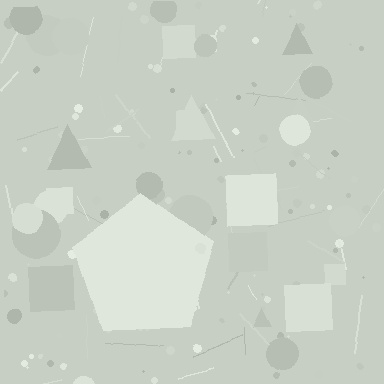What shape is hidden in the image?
A pentagon is hidden in the image.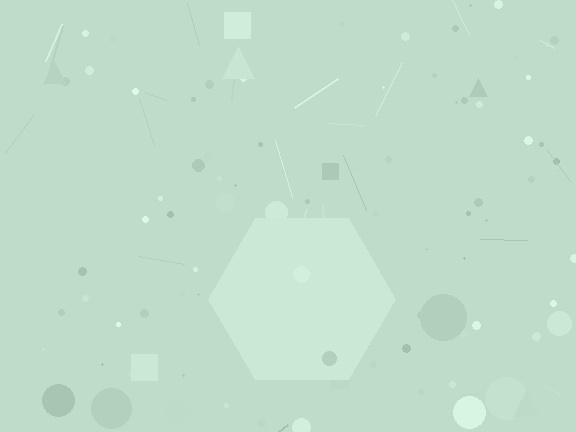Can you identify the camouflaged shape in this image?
The camouflaged shape is a hexagon.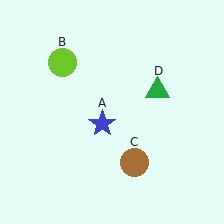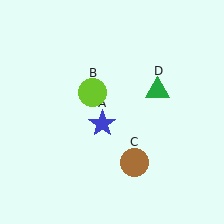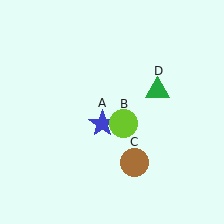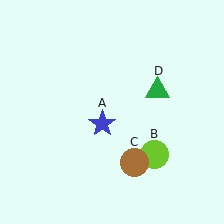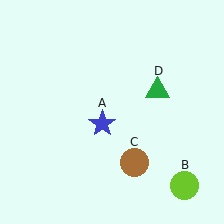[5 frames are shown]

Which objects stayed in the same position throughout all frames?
Blue star (object A) and brown circle (object C) and green triangle (object D) remained stationary.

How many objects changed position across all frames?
1 object changed position: lime circle (object B).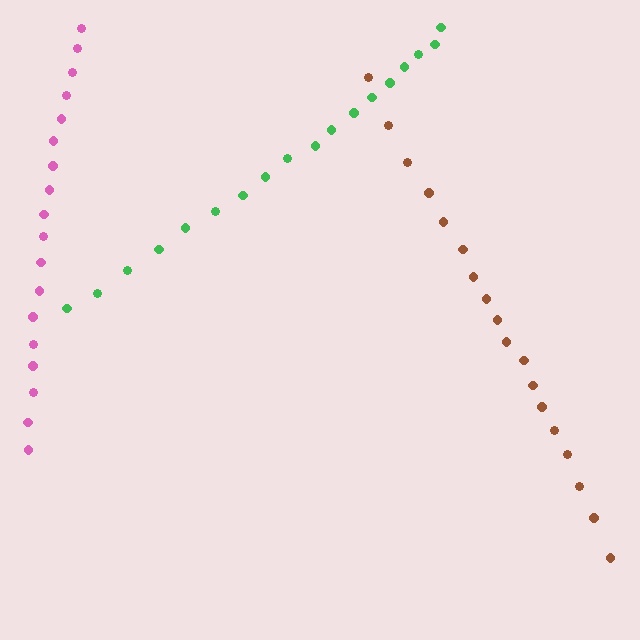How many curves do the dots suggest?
There are 3 distinct paths.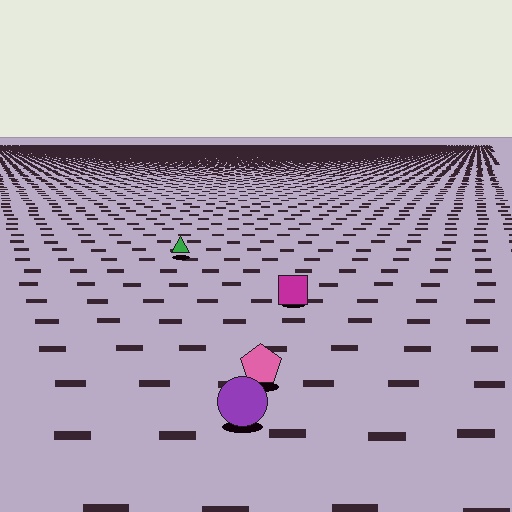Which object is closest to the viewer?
The purple circle is closest. The texture marks near it are larger and more spread out.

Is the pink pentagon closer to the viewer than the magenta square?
Yes. The pink pentagon is closer — you can tell from the texture gradient: the ground texture is coarser near it.